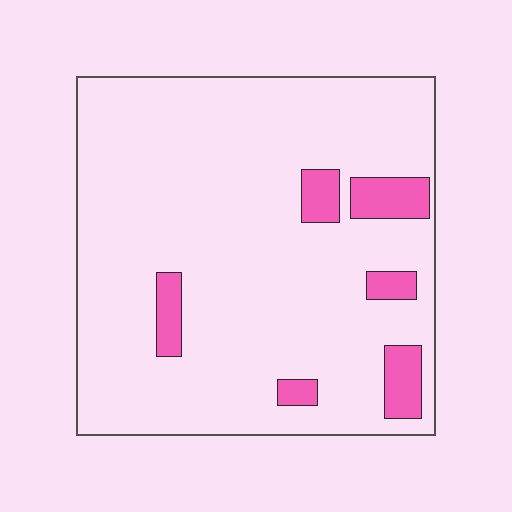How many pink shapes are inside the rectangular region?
6.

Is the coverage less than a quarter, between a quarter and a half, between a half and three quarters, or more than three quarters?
Less than a quarter.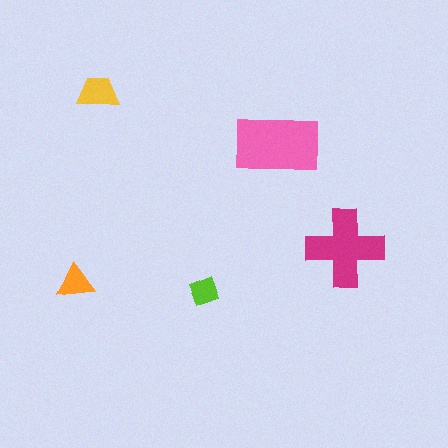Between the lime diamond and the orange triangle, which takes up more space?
The orange triangle.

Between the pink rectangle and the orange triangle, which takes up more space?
The pink rectangle.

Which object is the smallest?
The lime diamond.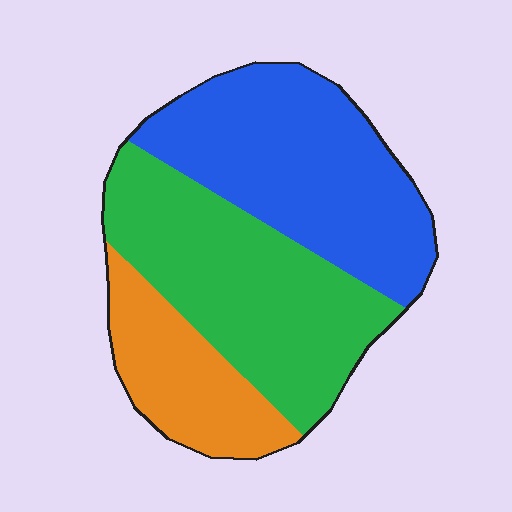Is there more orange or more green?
Green.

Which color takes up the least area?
Orange, at roughly 20%.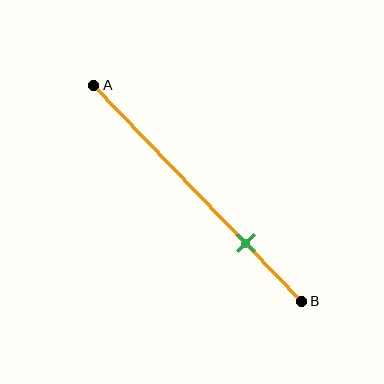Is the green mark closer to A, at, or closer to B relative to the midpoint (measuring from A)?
The green mark is closer to point B than the midpoint of segment AB.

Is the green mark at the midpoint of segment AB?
No, the mark is at about 75% from A, not at the 50% midpoint.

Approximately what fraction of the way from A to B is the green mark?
The green mark is approximately 75% of the way from A to B.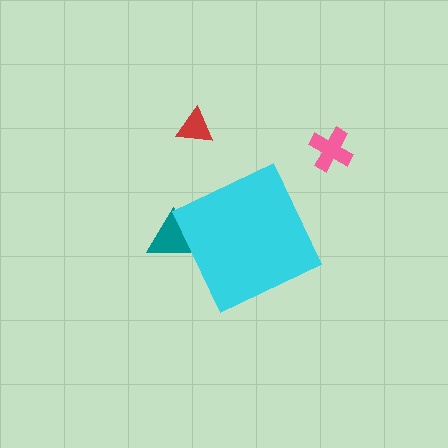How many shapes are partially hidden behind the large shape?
1 shape is partially hidden.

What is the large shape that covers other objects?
A cyan diamond.